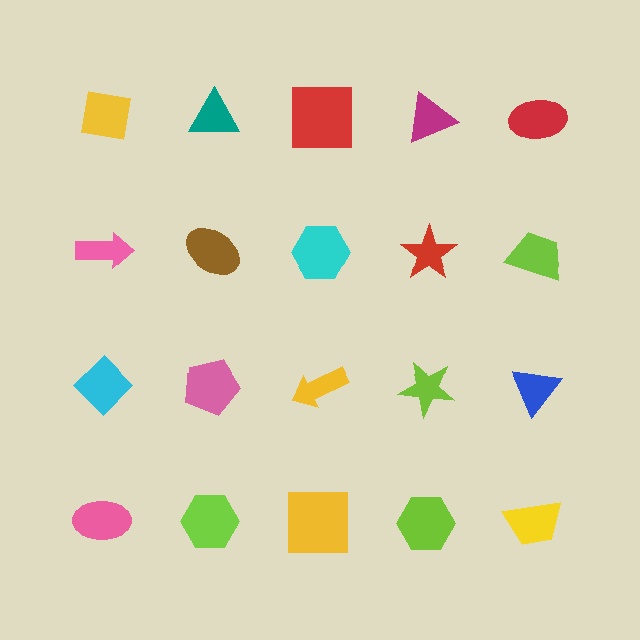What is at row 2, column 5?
A lime trapezoid.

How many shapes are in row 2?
5 shapes.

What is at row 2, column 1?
A pink arrow.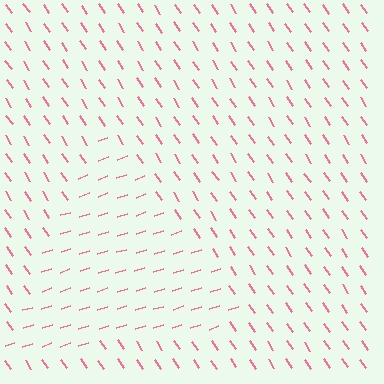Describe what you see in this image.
The image is filled with small pink line segments. A triangle region in the image has lines oriented differently from the surrounding lines, creating a visible texture boundary.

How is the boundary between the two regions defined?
The boundary is defined purely by a change in line orientation (approximately 74 degrees difference). All lines are the same color and thickness.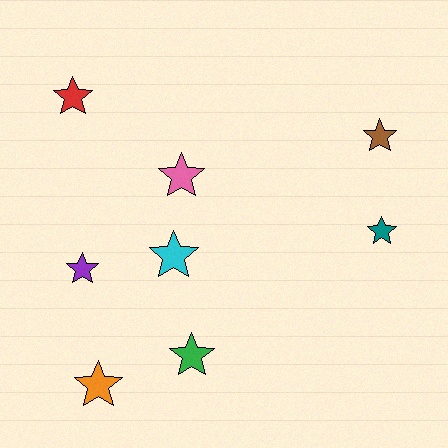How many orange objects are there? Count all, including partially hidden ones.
There is 1 orange object.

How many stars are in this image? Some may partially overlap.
There are 8 stars.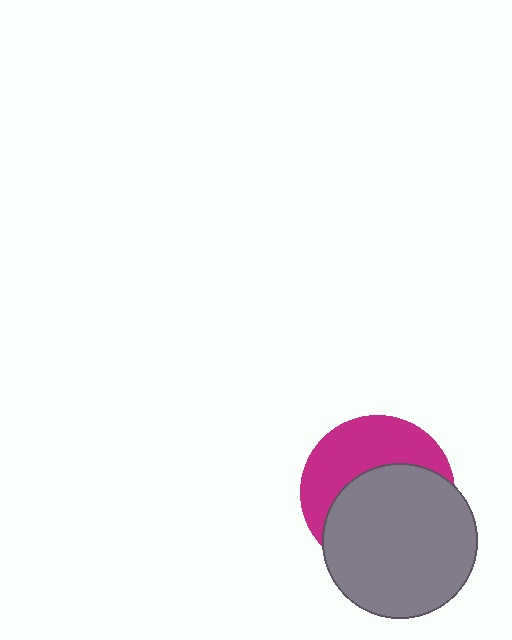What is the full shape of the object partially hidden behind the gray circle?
The partially hidden object is a magenta circle.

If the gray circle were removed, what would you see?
You would see the complete magenta circle.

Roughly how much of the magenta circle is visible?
A small part of it is visible (roughly 43%).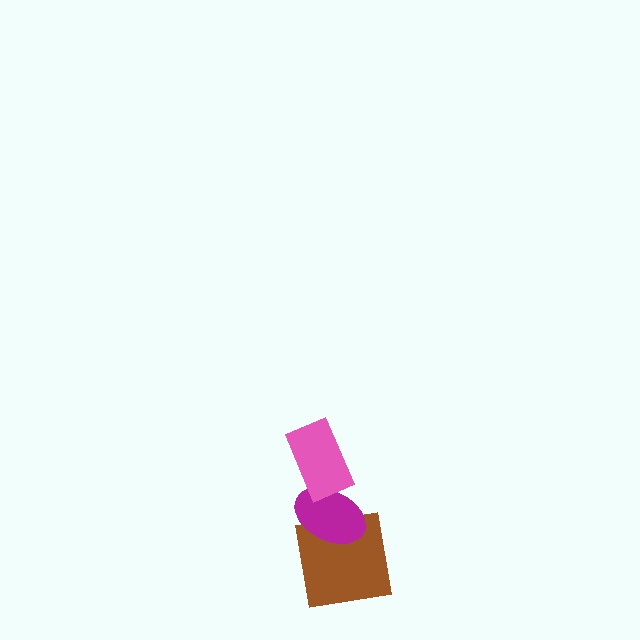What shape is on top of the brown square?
The magenta ellipse is on top of the brown square.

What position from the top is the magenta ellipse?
The magenta ellipse is 2nd from the top.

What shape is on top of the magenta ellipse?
The pink rectangle is on top of the magenta ellipse.